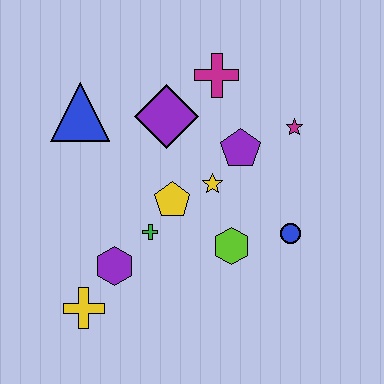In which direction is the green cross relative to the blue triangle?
The green cross is below the blue triangle.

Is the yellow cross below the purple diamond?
Yes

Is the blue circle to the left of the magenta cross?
No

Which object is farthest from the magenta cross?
The yellow cross is farthest from the magenta cross.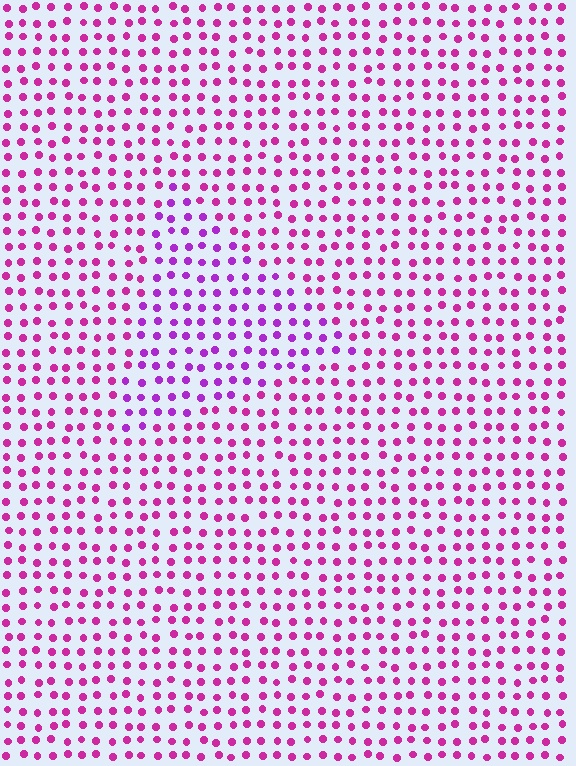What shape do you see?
I see a triangle.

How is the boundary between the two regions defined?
The boundary is defined purely by a slight shift in hue (about 28 degrees). Spacing, size, and orientation are identical on both sides.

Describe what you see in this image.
The image is filled with small magenta elements in a uniform arrangement. A triangle-shaped region is visible where the elements are tinted to a slightly different hue, forming a subtle color boundary.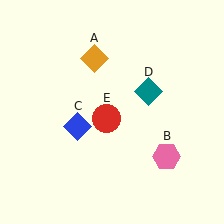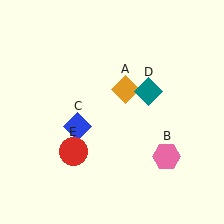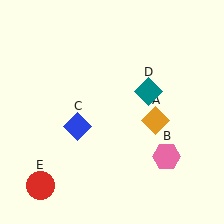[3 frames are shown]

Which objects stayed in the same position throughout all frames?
Pink hexagon (object B) and blue diamond (object C) and teal diamond (object D) remained stationary.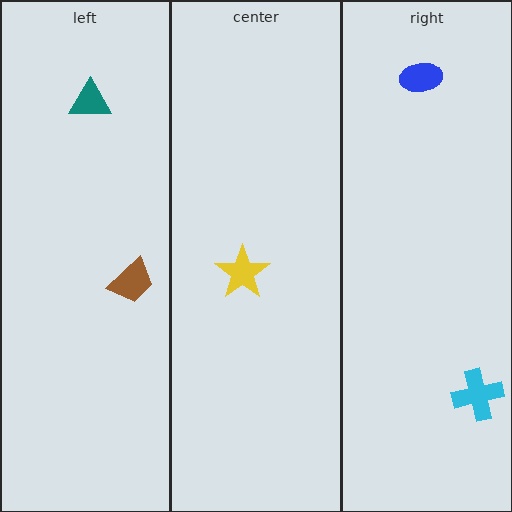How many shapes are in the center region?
1.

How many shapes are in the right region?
2.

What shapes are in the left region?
The teal triangle, the brown trapezoid.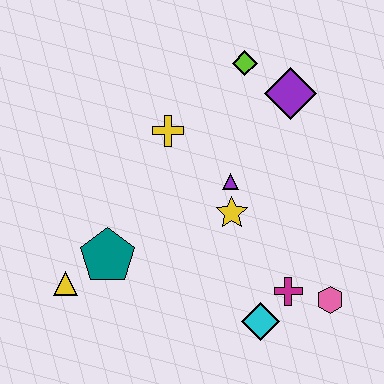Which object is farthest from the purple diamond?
The yellow triangle is farthest from the purple diamond.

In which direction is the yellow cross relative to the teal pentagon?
The yellow cross is above the teal pentagon.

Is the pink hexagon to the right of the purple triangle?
Yes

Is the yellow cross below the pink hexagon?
No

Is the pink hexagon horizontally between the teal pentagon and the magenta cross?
No